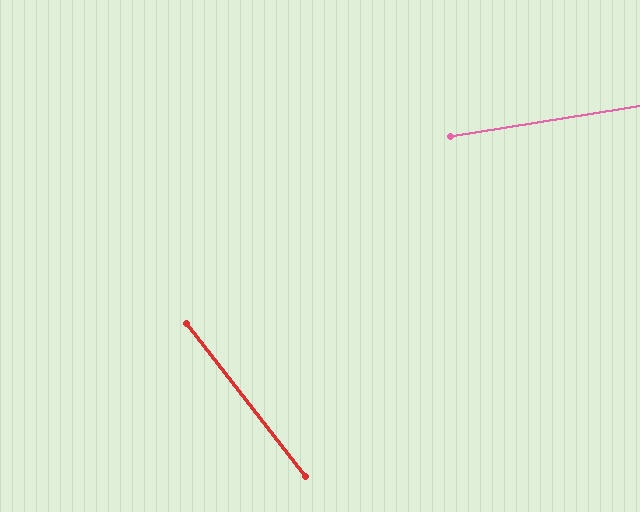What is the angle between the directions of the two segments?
Approximately 62 degrees.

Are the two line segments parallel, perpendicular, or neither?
Neither parallel nor perpendicular — they differ by about 62°.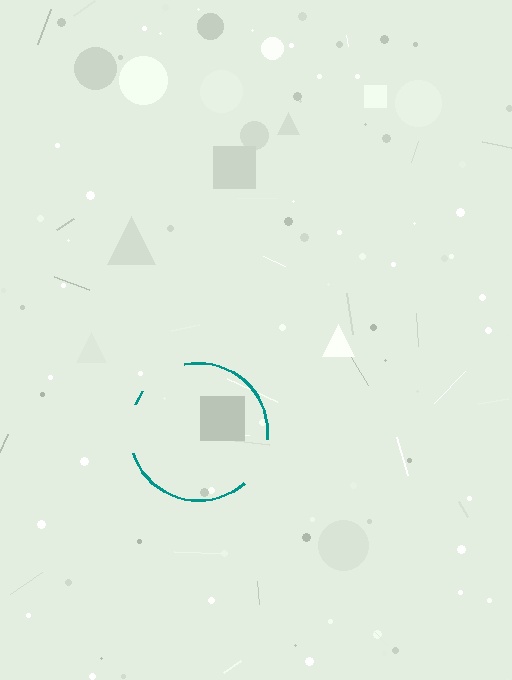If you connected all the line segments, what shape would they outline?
They would outline a circle.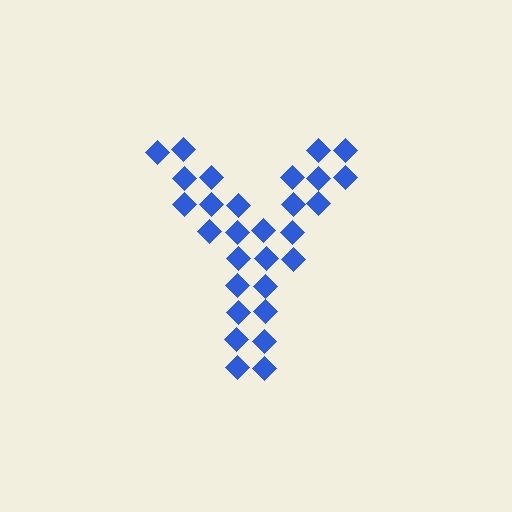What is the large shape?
The large shape is the letter Y.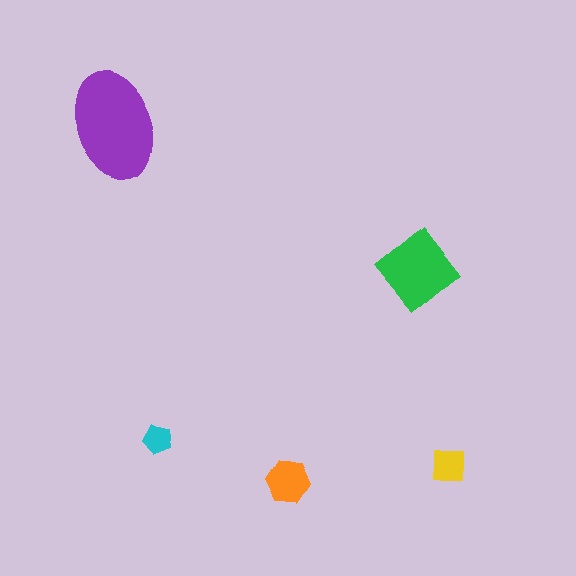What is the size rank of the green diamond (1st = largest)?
2nd.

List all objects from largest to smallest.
The purple ellipse, the green diamond, the orange hexagon, the yellow square, the cyan pentagon.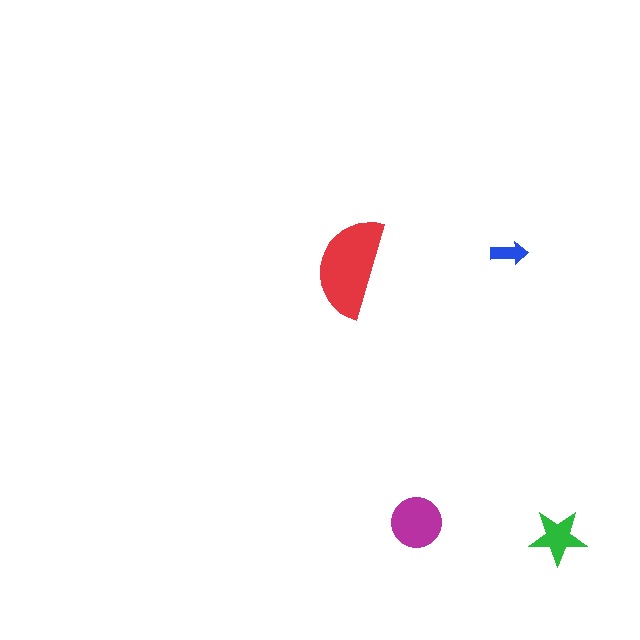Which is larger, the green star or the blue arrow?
The green star.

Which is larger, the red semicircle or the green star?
The red semicircle.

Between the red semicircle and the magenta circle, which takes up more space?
The red semicircle.